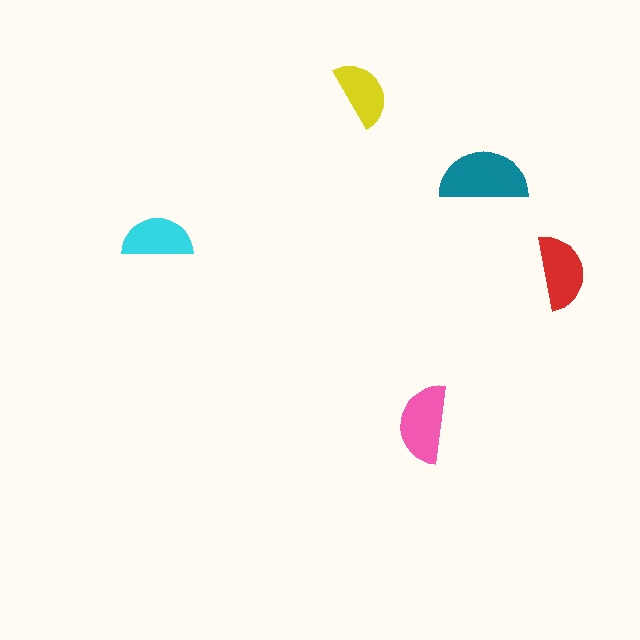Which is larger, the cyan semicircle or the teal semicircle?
The teal one.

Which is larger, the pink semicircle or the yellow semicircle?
The pink one.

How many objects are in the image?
There are 5 objects in the image.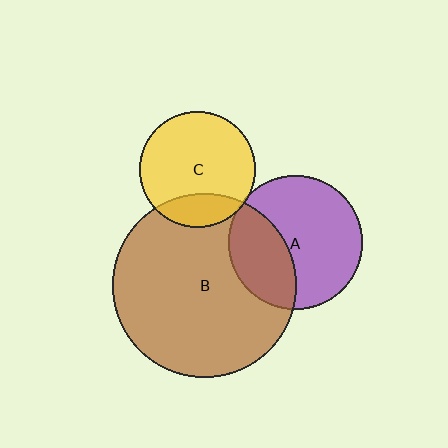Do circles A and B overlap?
Yes.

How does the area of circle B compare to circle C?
Approximately 2.5 times.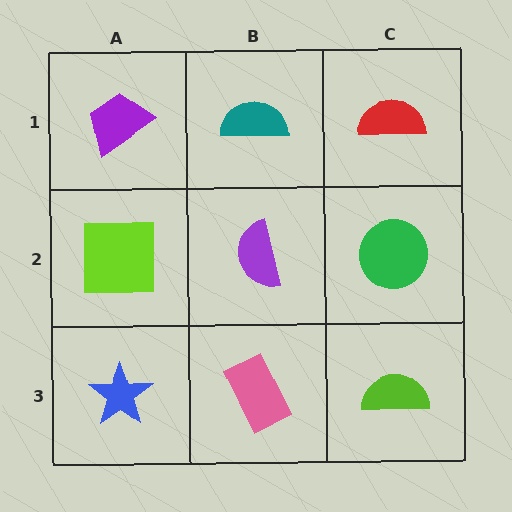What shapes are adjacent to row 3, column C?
A green circle (row 2, column C), a pink rectangle (row 3, column B).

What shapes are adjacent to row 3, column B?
A purple semicircle (row 2, column B), a blue star (row 3, column A), a lime semicircle (row 3, column C).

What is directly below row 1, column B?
A purple semicircle.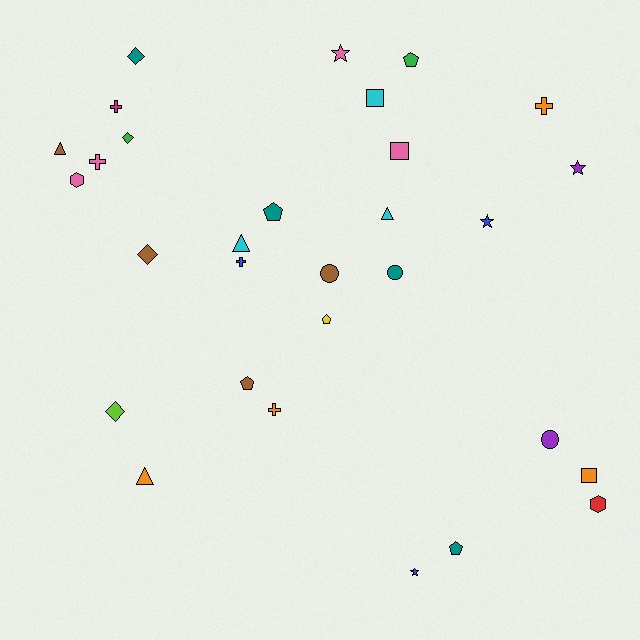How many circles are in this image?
There are 3 circles.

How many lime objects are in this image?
There is 1 lime object.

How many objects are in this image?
There are 30 objects.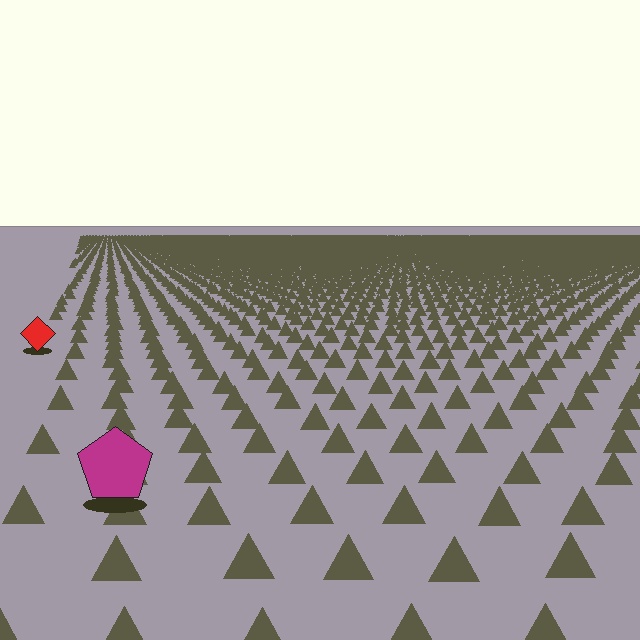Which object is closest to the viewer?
The magenta pentagon is closest. The texture marks near it are larger and more spread out.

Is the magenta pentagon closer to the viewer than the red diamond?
Yes. The magenta pentagon is closer — you can tell from the texture gradient: the ground texture is coarser near it.